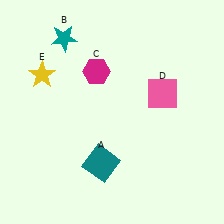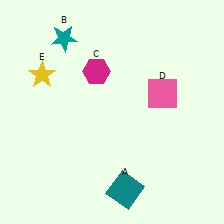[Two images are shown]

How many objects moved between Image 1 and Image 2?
1 object moved between the two images.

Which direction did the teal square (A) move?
The teal square (A) moved down.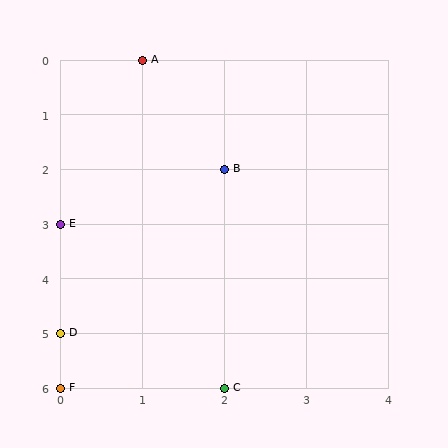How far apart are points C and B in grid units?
Points C and B are 4 rows apart.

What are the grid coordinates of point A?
Point A is at grid coordinates (1, 0).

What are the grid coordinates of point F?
Point F is at grid coordinates (0, 6).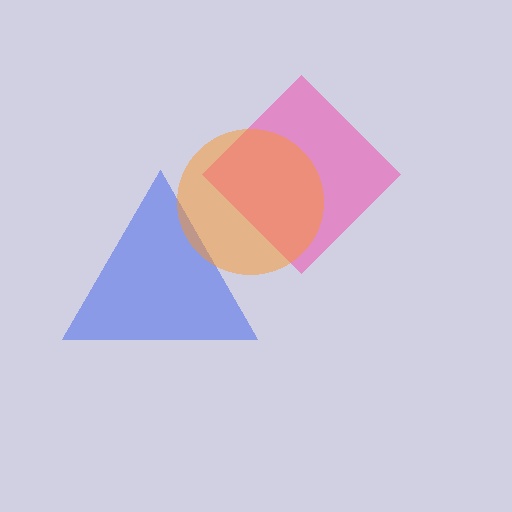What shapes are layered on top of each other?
The layered shapes are: a blue triangle, a pink diamond, an orange circle.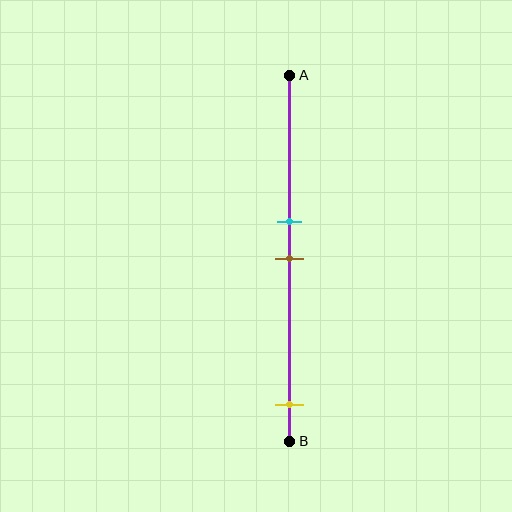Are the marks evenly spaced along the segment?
No, the marks are not evenly spaced.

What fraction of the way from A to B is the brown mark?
The brown mark is approximately 50% (0.5) of the way from A to B.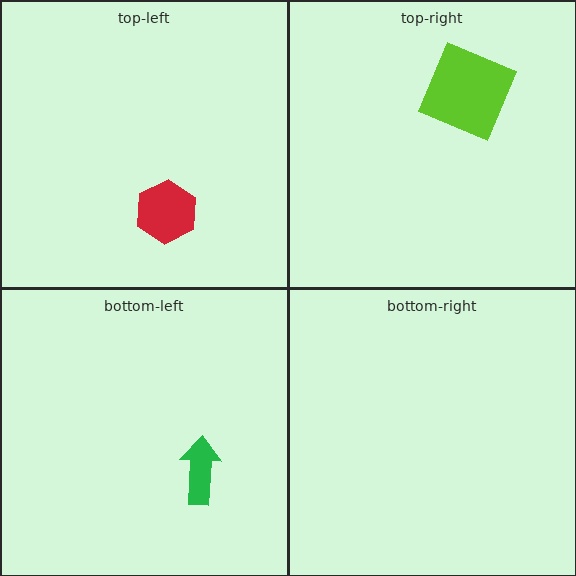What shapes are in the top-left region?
The red hexagon.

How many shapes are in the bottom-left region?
1.